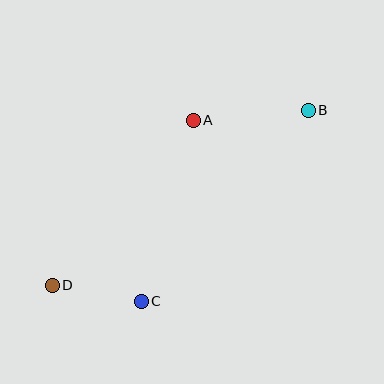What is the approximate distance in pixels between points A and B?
The distance between A and B is approximately 115 pixels.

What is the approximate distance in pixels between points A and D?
The distance between A and D is approximately 217 pixels.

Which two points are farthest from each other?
Points B and D are farthest from each other.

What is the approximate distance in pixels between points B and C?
The distance between B and C is approximately 254 pixels.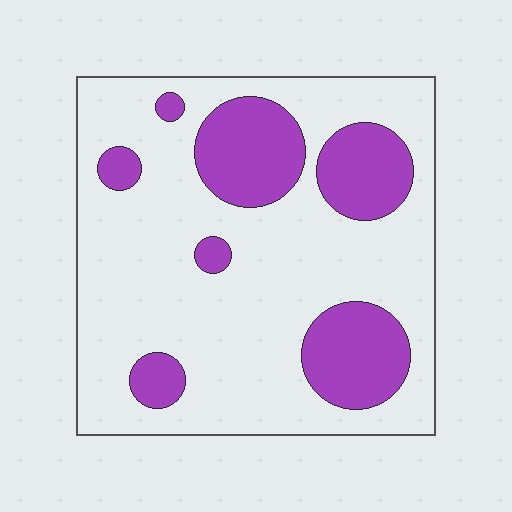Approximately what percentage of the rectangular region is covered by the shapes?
Approximately 25%.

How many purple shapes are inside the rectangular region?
7.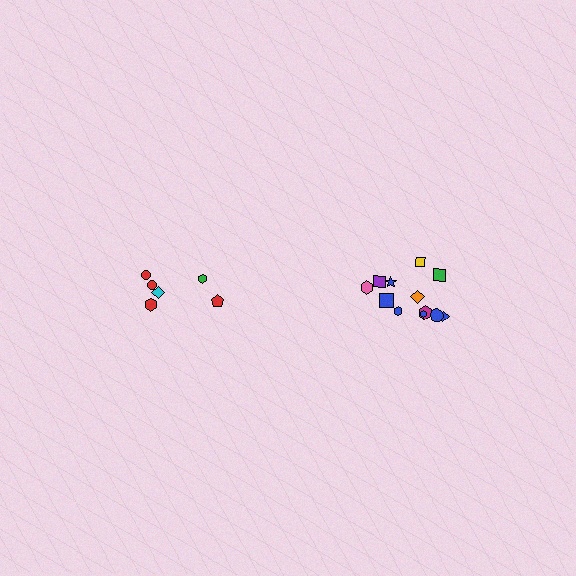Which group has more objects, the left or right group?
The right group.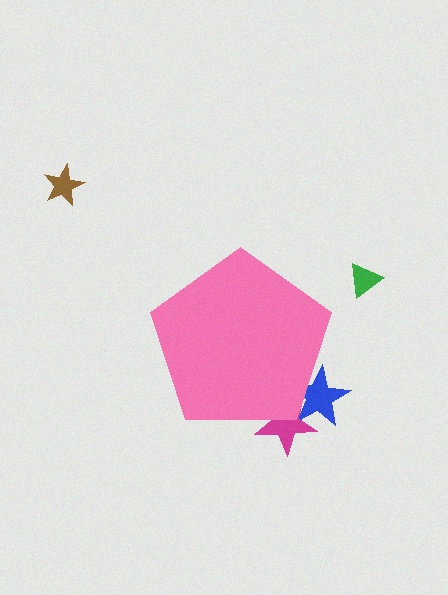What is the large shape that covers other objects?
A pink pentagon.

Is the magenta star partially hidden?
Yes, the magenta star is partially hidden behind the pink pentagon.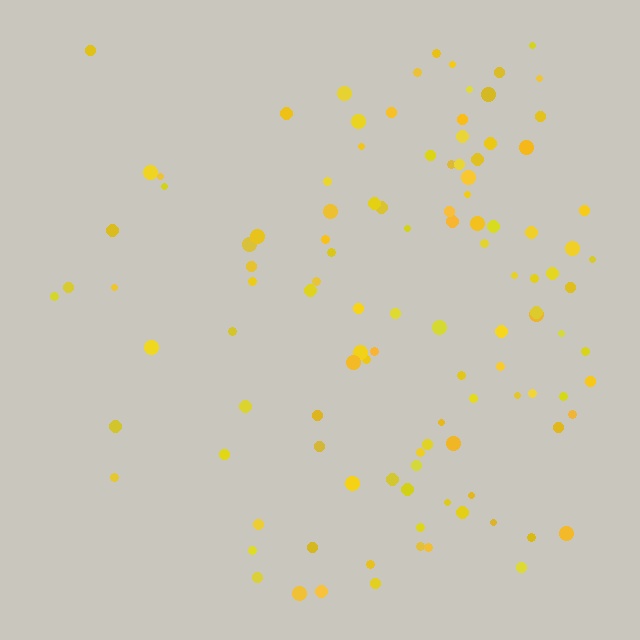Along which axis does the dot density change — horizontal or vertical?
Horizontal.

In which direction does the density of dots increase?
From left to right, with the right side densest.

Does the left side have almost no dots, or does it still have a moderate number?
Still a moderate number, just noticeably fewer than the right.